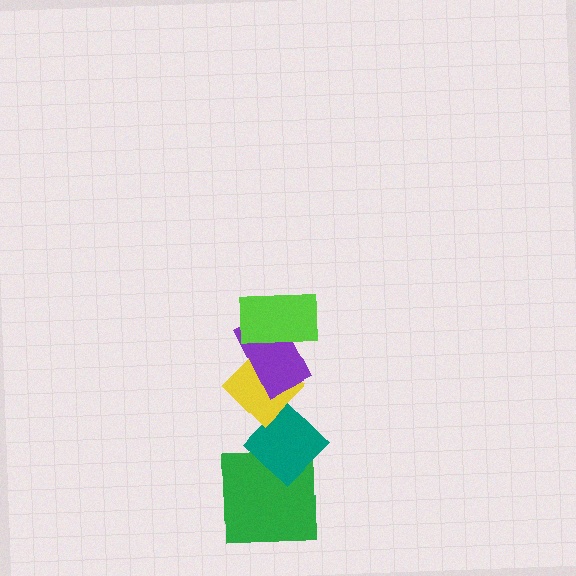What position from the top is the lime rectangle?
The lime rectangle is 1st from the top.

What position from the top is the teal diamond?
The teal diamond is 4th from the top.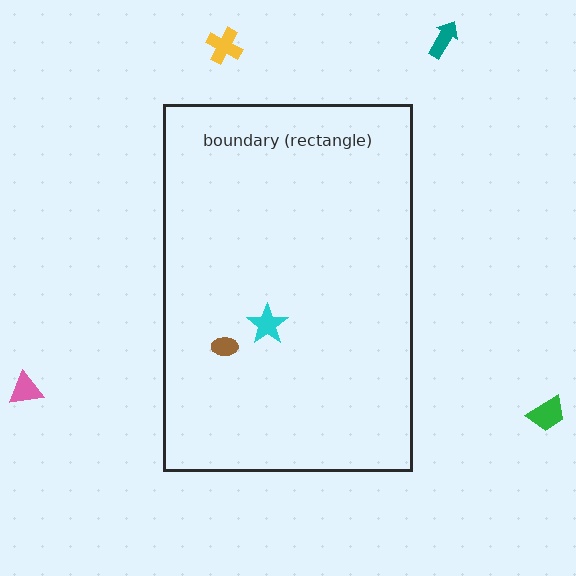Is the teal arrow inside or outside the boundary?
Outside.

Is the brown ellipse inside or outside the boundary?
Inside.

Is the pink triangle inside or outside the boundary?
Outside.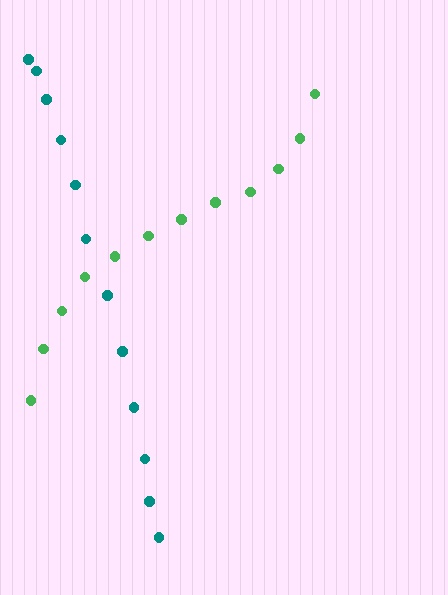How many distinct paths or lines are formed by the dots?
There are 2 distinct paths.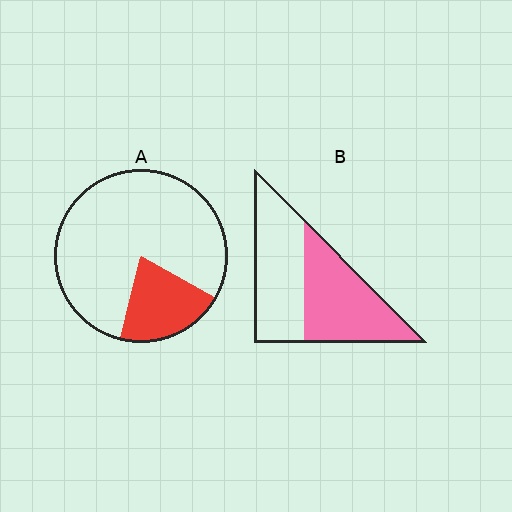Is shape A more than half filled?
No.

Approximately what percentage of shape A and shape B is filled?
A is approximately 20% and B is approximately 50%.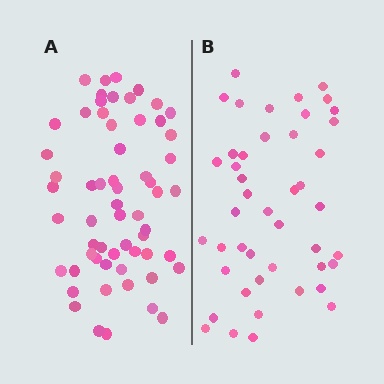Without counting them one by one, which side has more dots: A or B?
Region A (the left region) has more dots.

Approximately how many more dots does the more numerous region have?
Region A has approximately 15 more dots than region B.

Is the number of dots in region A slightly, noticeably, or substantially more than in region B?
Region A has noticeably more, but not dramatically so. The ratio is roughly 1.3 to 1.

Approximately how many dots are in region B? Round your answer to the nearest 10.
About 40 dots. (The exact count is 45, which rounds to 40.)